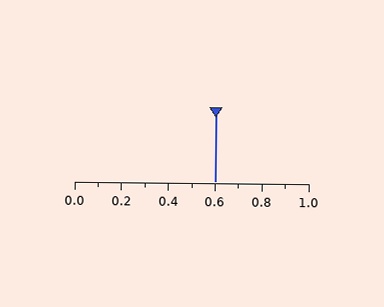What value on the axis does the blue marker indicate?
The marker indicates approximately 0.6.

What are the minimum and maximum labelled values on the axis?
The axis runs from 0.0 to 1.0.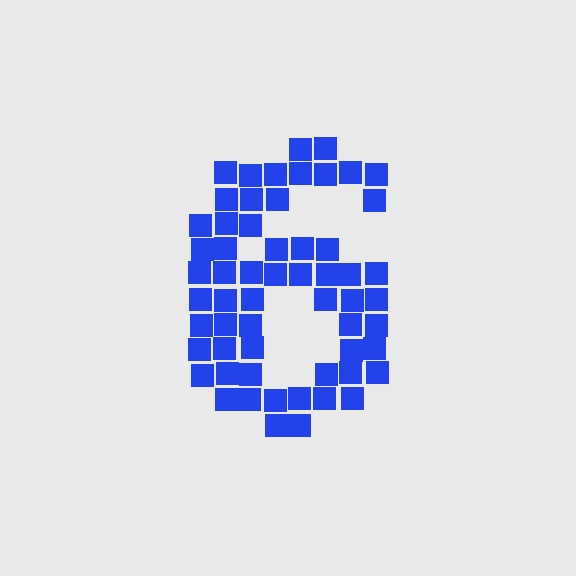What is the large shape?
The large shape is the digit 6.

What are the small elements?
The small elements are squares.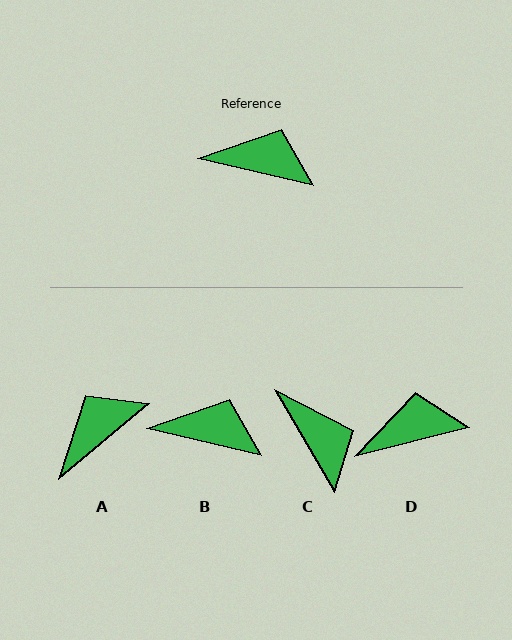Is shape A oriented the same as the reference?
No, it is off by about 53 degrees.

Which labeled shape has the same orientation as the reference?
B.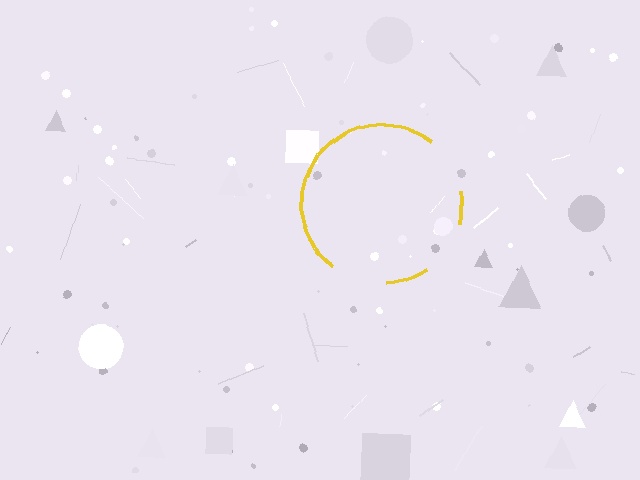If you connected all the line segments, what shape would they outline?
They would outline a circle.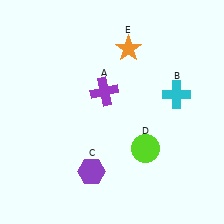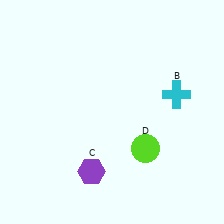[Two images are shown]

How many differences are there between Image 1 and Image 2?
There are 2 differences between the two images.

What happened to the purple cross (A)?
The purple cross (A) was removed in Image 2. It was in the top-left area of Image 1.